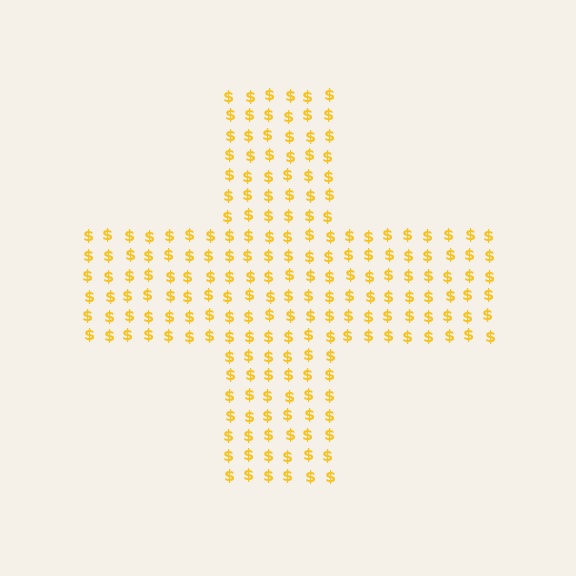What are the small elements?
The small elements are dollar signs.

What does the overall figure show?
The overall figure shows a cross.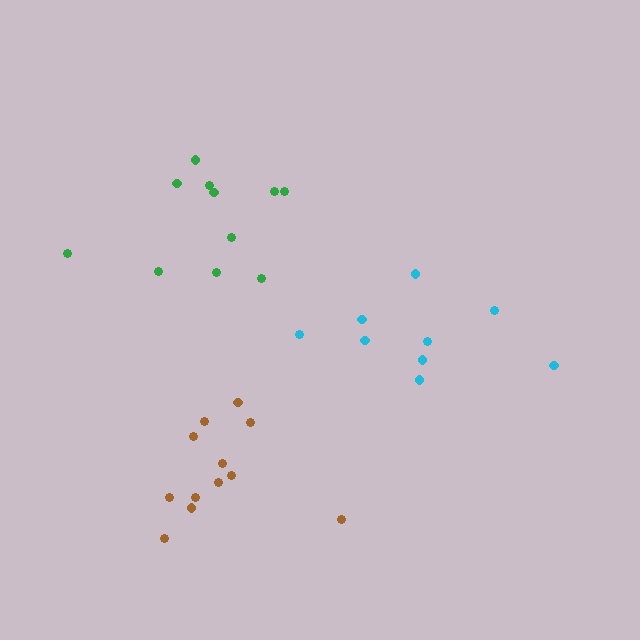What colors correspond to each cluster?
The clusters are colored: cyan, green, brown.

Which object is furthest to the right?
The cyan cluster is rightmost.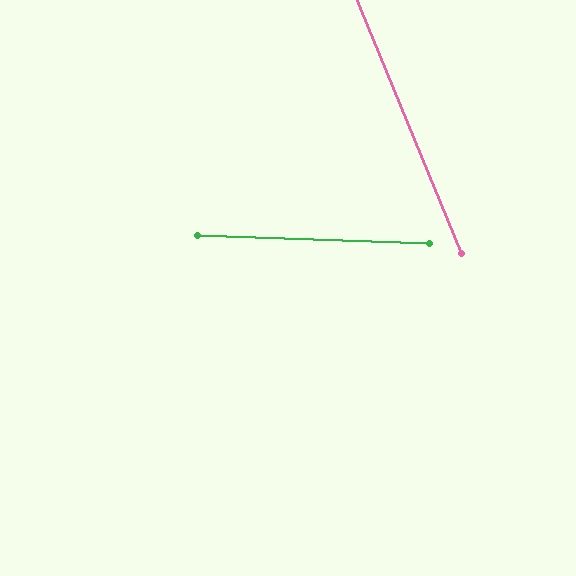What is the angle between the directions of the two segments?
Approximately 66 degrees.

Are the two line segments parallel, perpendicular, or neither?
Neither parallel nor perpendicular — they differ by about 66°.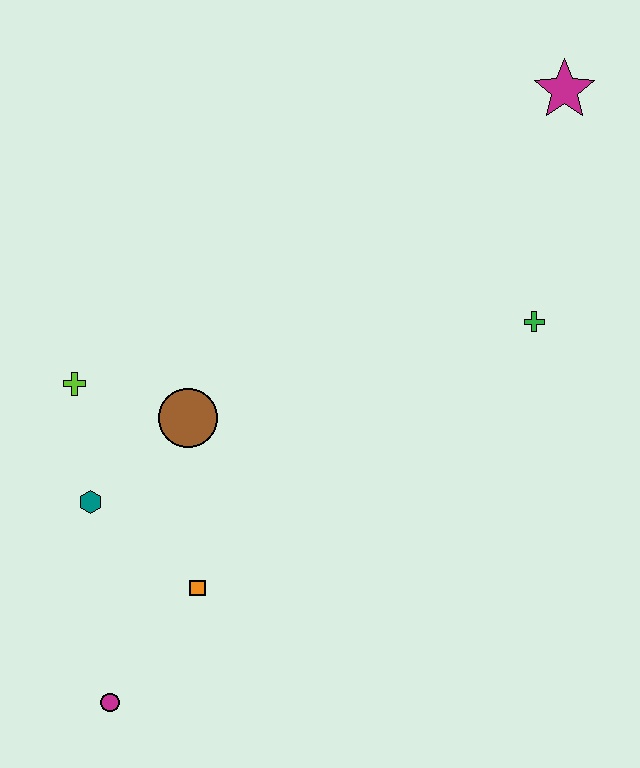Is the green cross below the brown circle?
No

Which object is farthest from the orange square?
The magenta star is farthest from the orange square.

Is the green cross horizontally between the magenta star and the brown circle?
Yes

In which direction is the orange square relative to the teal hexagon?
The orange square is to the right of the teal hexagon.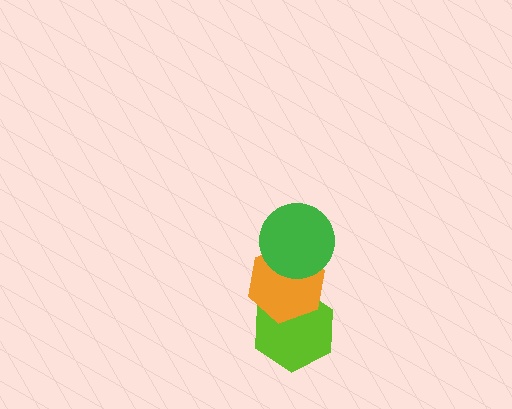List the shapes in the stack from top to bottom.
From top to bottom: the green circle, the orange hexagon, the lime hexagon.